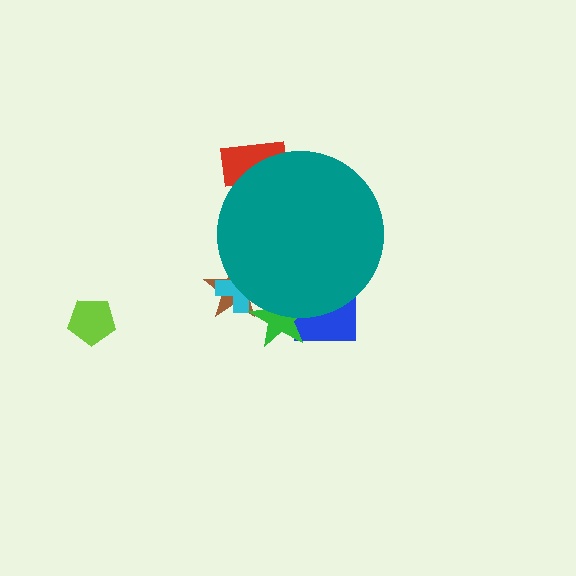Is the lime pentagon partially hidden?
No, the lime pentagon is fully visible.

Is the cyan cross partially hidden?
Yes, the cyan cross is partially hidden behind the teal circle.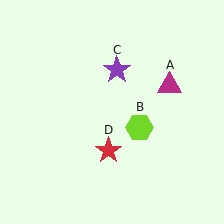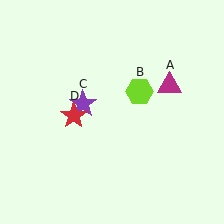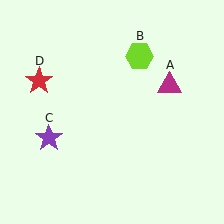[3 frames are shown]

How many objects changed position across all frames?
3 objects changed position: lime hexagon (object B), purple star (object C), red star (object D).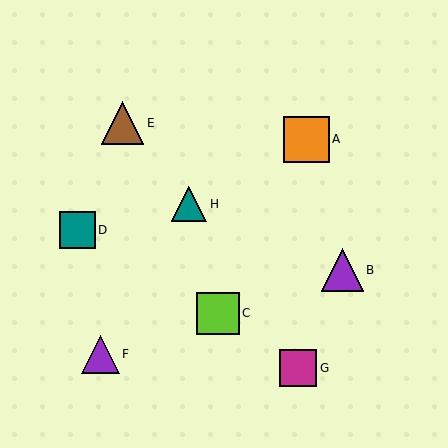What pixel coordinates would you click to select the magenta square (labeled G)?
Click at (298, 368) to select the magenta square G.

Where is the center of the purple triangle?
The center of the purple triangle is at (100, 354).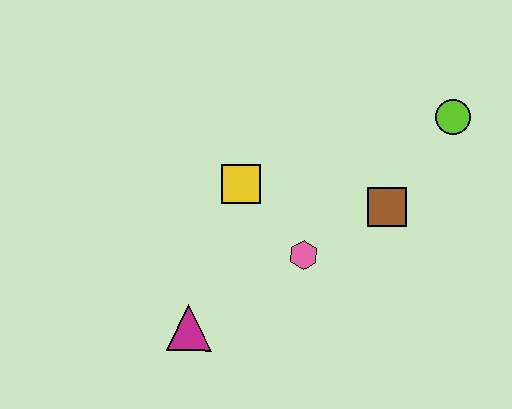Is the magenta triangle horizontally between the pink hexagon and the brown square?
No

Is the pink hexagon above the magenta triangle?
Yes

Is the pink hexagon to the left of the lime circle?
Yes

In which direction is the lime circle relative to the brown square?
The lime circle is above the brown square.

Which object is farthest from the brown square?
The magenta triangle is farthest from the brown square.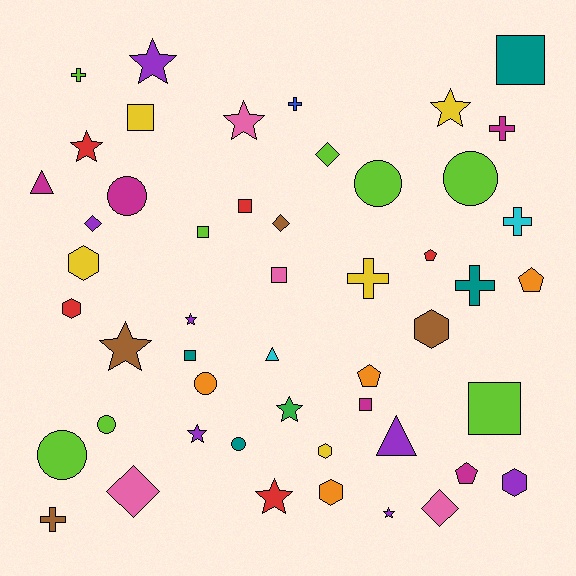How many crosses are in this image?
There are 7 crosses.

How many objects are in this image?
There are 50 objects.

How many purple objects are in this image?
There are 7 purple objects.